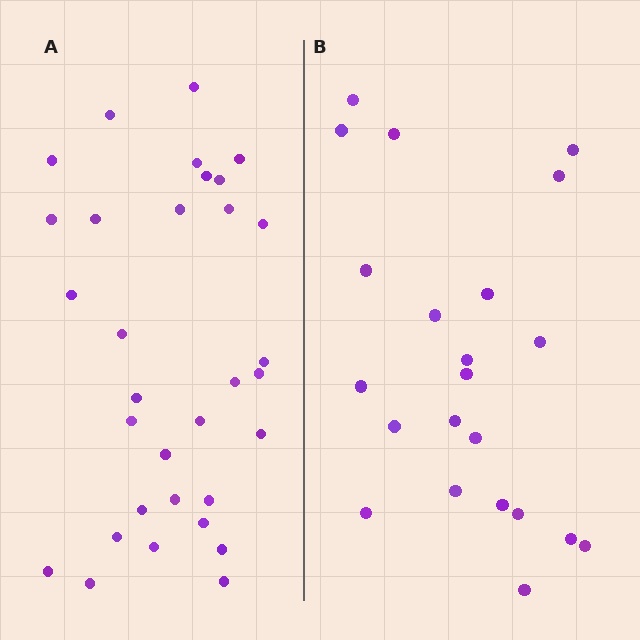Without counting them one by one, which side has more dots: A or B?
Region A (the left region) has more dots.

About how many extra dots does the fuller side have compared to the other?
Region A has roughly 10 or so more dots than region B.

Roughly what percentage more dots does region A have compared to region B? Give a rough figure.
About 45% more.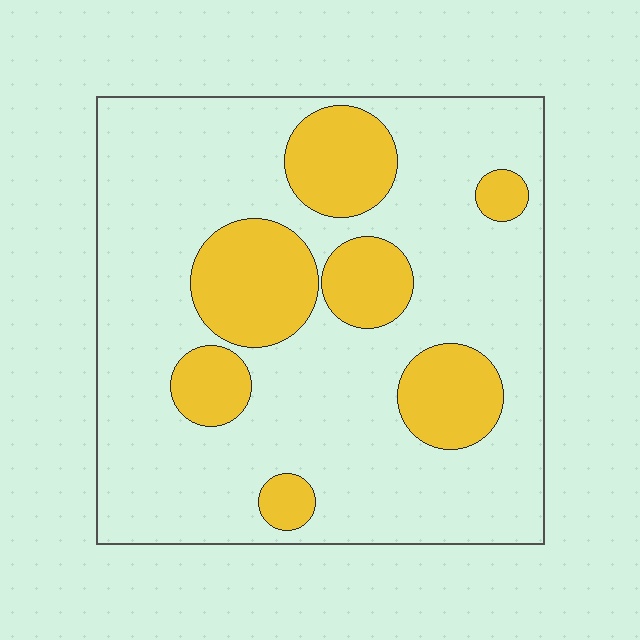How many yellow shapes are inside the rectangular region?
7.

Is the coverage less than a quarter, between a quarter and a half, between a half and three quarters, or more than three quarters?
Less than a quarter.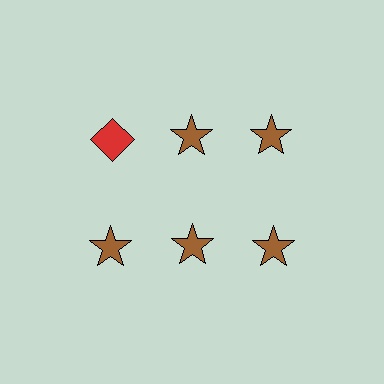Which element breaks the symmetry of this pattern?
The red diamond in the top row, leftmost column breaks the symmetry. All other shapes are brown stars.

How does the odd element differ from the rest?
It differs in both color (red instead of brown) and shape (diamond instead of star).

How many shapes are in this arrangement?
There are 6 shapes arranged in a grid pattern.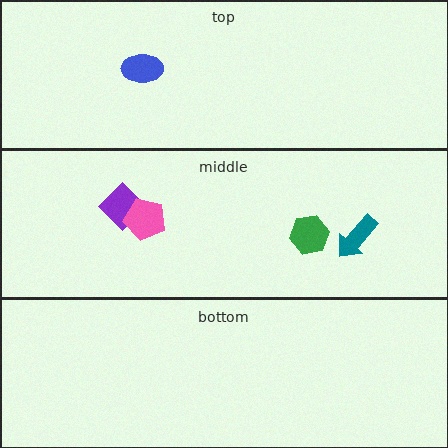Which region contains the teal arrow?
The middle region.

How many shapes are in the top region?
1.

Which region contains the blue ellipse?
The top region.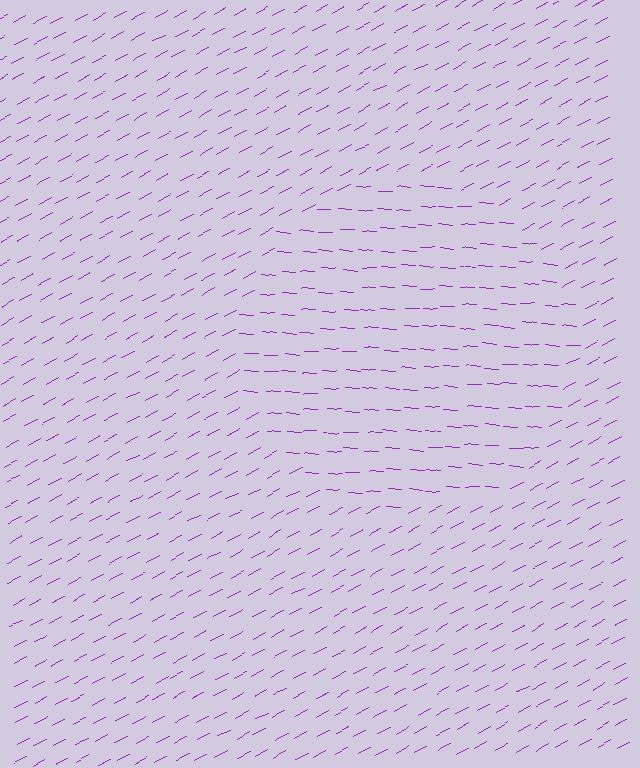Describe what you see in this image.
The image is filled with small purple line segments. A circle region in the image has lines oriented differently from the surrounding lines, creating a visible texture boundary.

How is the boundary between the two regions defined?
The boundary is defined purely by a change in line orientation (approximately 32 degrees difference). All lines are the same color and thickness.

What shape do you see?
I see a circle.